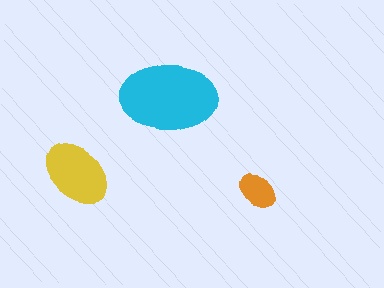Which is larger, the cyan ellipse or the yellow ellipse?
The cyan one.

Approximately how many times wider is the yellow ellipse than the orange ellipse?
About 2 times wider.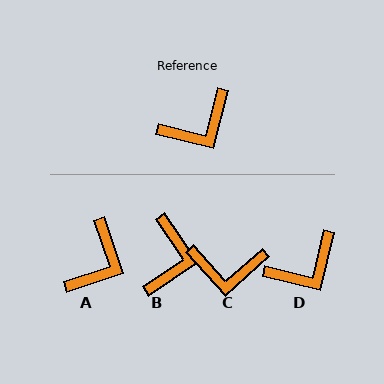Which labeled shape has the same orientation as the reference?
D.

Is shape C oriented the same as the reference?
No, it is off by about 34 degrees.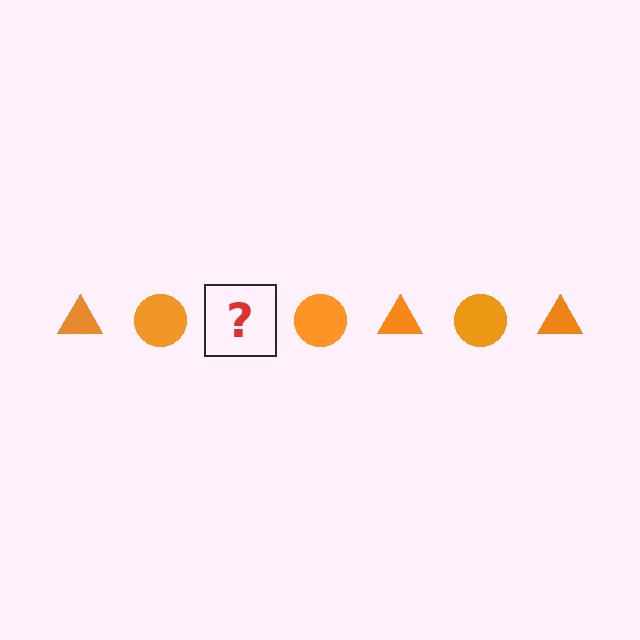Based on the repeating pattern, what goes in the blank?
The blank should be an orange triangle.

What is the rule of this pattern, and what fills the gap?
The rule is that the pattern cycles through triangle, circle shapes in orange. The gap should be filled with an orange triangle.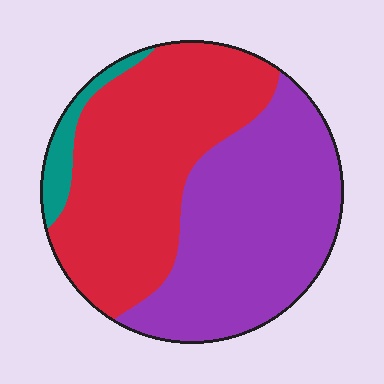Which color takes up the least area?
Teal, at roughly 5%.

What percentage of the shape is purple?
Purple takes up between a quarter and a half of the shape.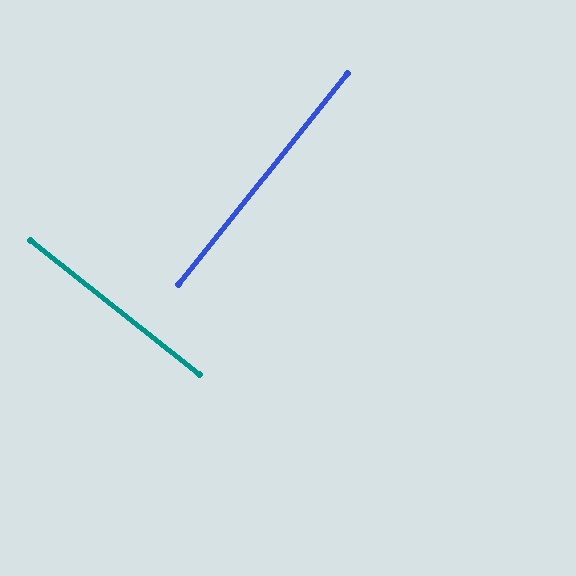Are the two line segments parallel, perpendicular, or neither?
Perpendicular — they meet at approximately 90°.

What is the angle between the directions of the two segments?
Approximately 90 degrees.